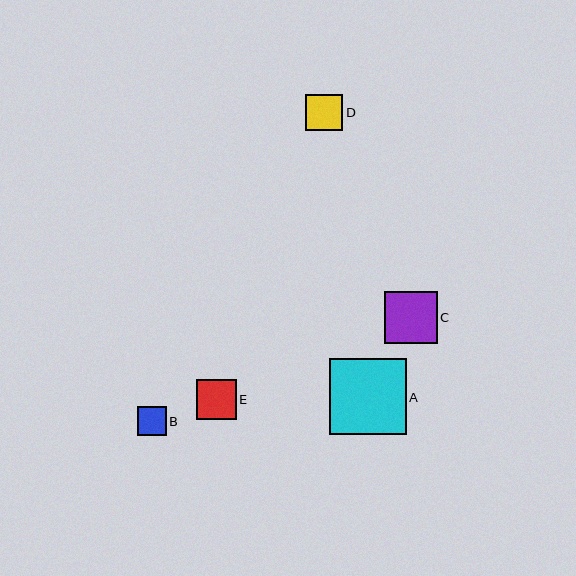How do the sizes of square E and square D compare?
Square E and square D are approximately the same size.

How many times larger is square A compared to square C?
Square A is approximately 1.5 times the size of square C.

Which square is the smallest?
Square B is the smallest with a size of approximately 29 pixels.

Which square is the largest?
Square A is the largest with a size of approximately 77 pixels.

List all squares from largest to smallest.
From largest to smallest: A, C, E, D, B.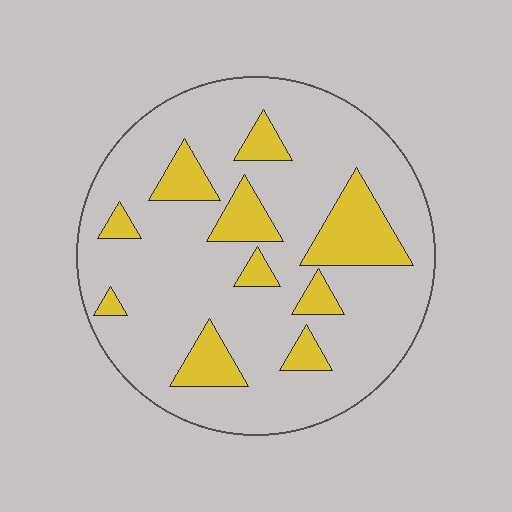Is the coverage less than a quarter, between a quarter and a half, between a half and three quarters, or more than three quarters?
Less than a quarter.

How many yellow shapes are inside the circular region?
10.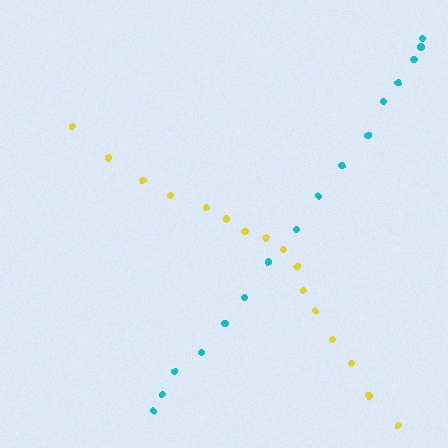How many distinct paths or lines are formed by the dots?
There are 2 distinct paths.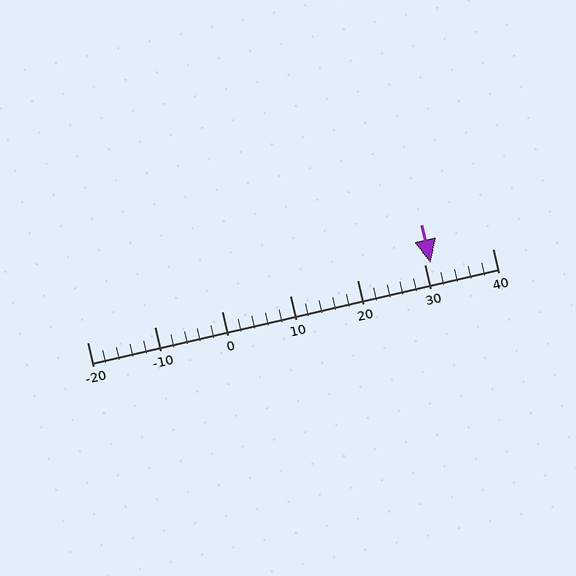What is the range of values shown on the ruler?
The ruler shows values from -20 to 40.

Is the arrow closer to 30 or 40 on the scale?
The arrow is closer to 30.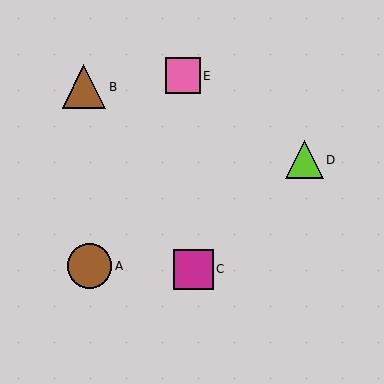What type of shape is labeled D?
Shape D is a lime triangle.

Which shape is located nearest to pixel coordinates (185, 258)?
The magenta square (labeled C) at (194, 270) is nearest to that location.